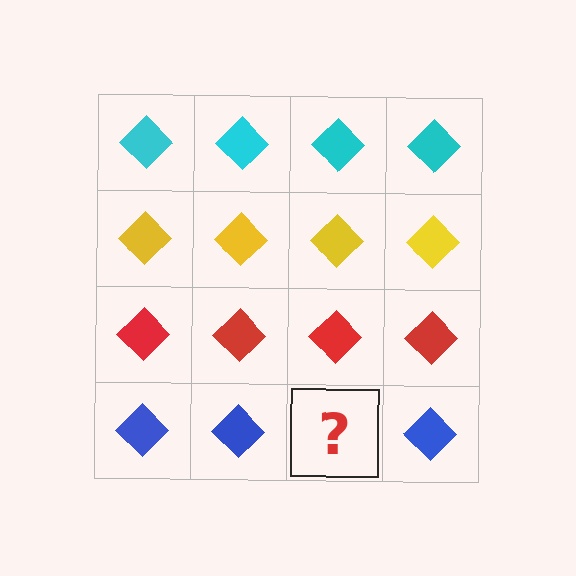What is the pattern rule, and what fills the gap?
The rule is that each row has a consistent color. The gap should be filled with a blue diamond.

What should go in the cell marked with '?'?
The missing cell should contain a blue diamond.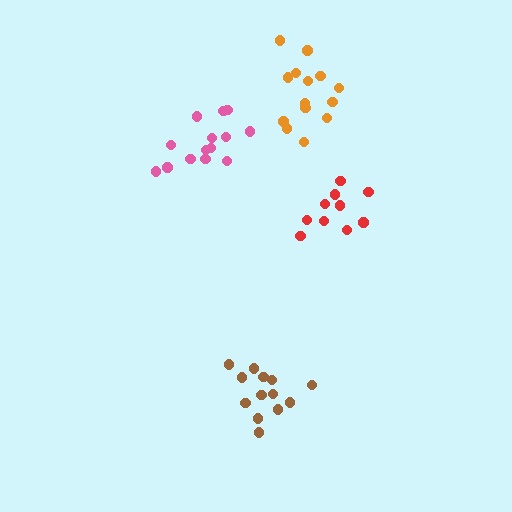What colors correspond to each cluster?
The clusters are colored: orange, red, pink, brown.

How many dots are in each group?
Group 1: 14 dots, Group 2: 10 dots, Group 3: 14 dots, Group 4: 13 dots (51 total).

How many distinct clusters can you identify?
There are 4 distinct clusters.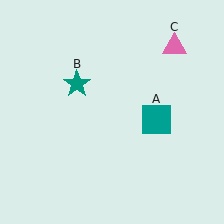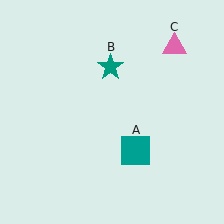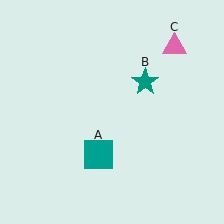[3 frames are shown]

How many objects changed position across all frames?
2 objects changed position: teal square (object A), teal star (object B).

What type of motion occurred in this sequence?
The teal square (object A), teal star (object B) rotated clockwise around the center of the scene.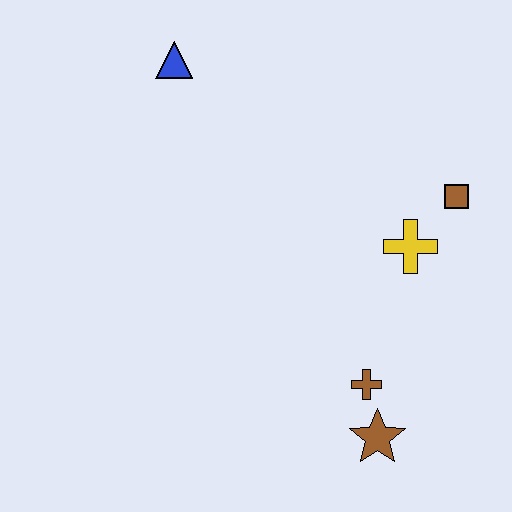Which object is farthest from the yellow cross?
The blue triangle is farthest from the yellow cross.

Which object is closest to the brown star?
The brown cross is closest to the brown star.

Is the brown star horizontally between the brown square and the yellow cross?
No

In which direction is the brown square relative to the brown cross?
The brown square is above the brown cross.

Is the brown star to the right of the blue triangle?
Yes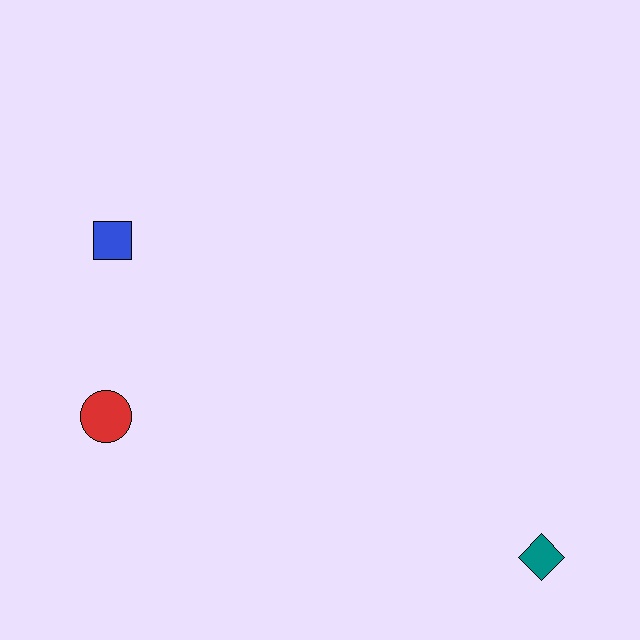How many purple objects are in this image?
There are no purple objects.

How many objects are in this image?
There are 3 objects.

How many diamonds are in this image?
There is 1 diamond.